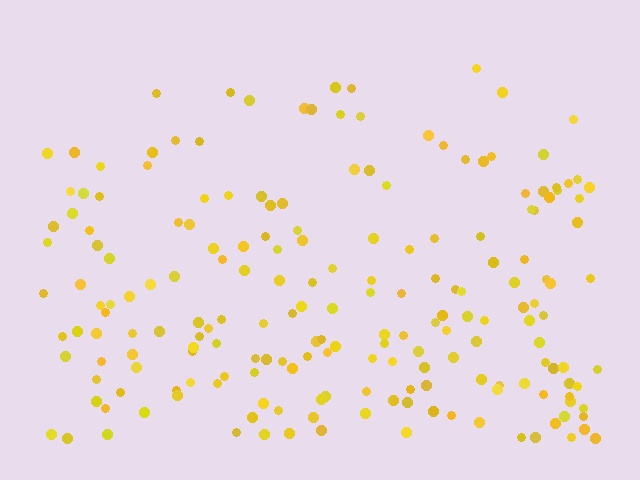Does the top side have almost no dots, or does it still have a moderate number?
Still a moderate number, just noticeably fewer than the bottom.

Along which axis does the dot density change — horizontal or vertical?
Vertical.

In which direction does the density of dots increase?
From top to bottom, with the bottom side densest.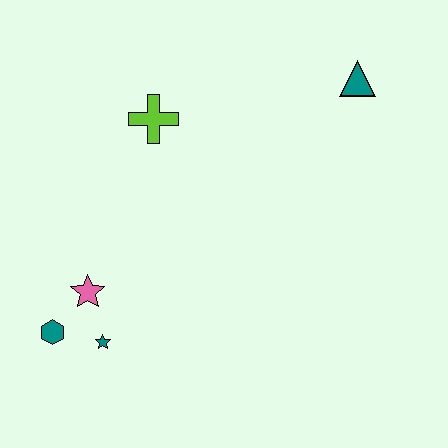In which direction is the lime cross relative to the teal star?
The lime cross is above the teal star.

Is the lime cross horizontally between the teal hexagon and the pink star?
No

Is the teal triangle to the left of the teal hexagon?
No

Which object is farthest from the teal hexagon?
The teal triangle is farthest from the teal hexagon.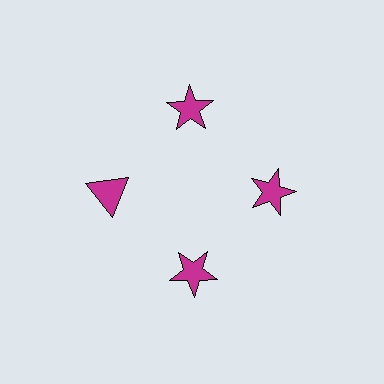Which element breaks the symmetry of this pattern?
The magenta triangle at roughly the 9 o'clock position breaks the symmetry. All other shapes are magenta stars.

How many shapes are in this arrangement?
There are 4 shapes arranged in a ring pattern.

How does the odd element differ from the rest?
It has a different shape: triangle instead of star.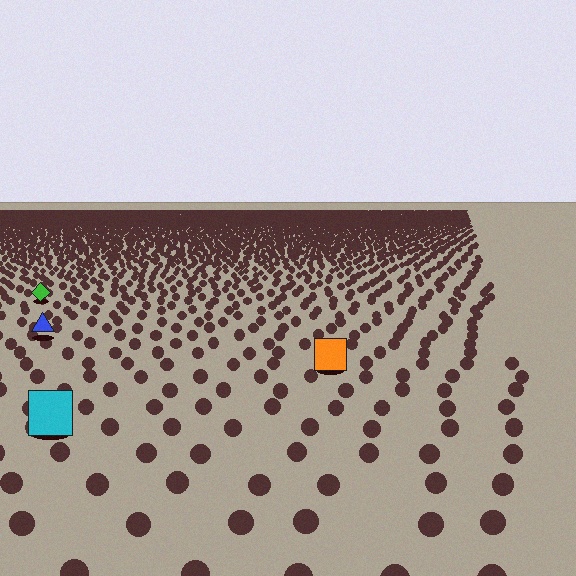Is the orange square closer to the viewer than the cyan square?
No. The cyan square is closer — you can tell from the texture gradient: the ground texture is coarser near it.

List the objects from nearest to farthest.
From nearest to farthest: the cyan square, the orange square, the blue triangle, the green diamond.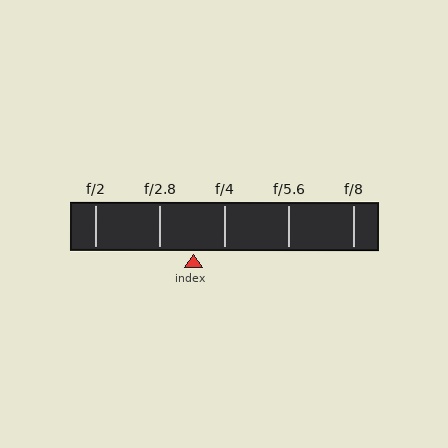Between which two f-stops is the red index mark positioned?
The index mark is between f/2.8 and f/4.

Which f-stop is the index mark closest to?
The index mark is closest to f/4.